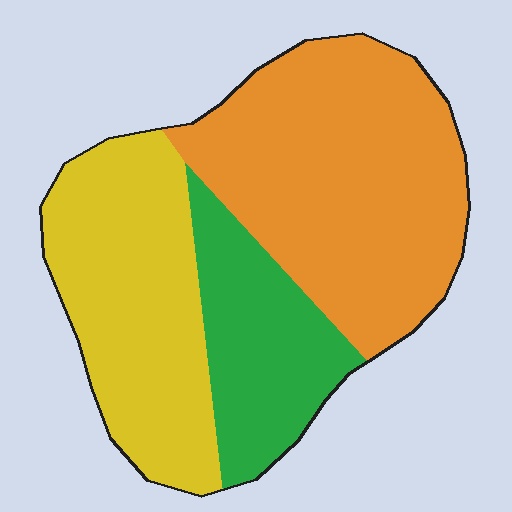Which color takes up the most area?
Orange, at roughly 45%.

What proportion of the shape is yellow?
Yellow takes up about one third (1/3) of the shape.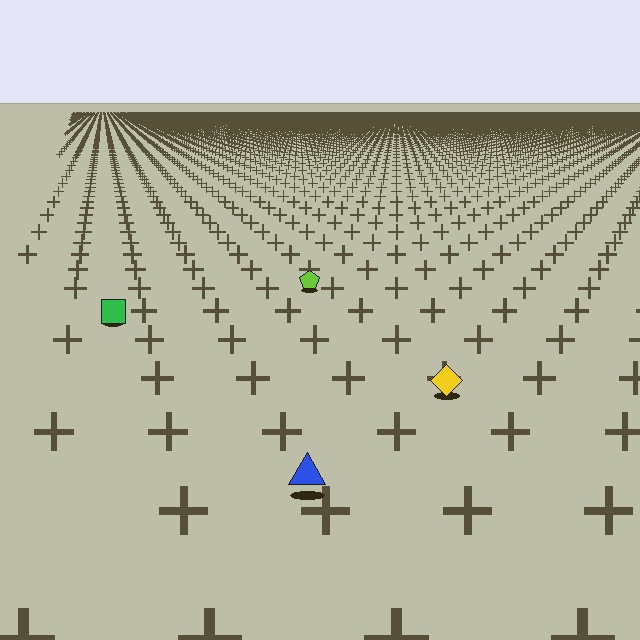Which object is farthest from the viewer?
The lime pentagon is farthest from the viewer. It appears smaller and the ground texture around it is denser.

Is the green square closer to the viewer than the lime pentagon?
Yes. The green square is closer — you can tell from the texture gradient: the ground texture is coarser near it.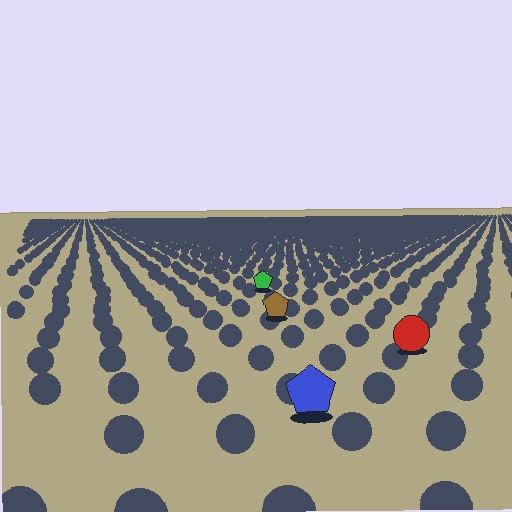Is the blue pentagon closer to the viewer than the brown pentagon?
Yes. The blue pentagon is closer — you can tell from the texture gradient: the ground texture is coarser near it.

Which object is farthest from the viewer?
The green pentagon is farthest from the viewer. It appears smaller and the ground texture around it is denser.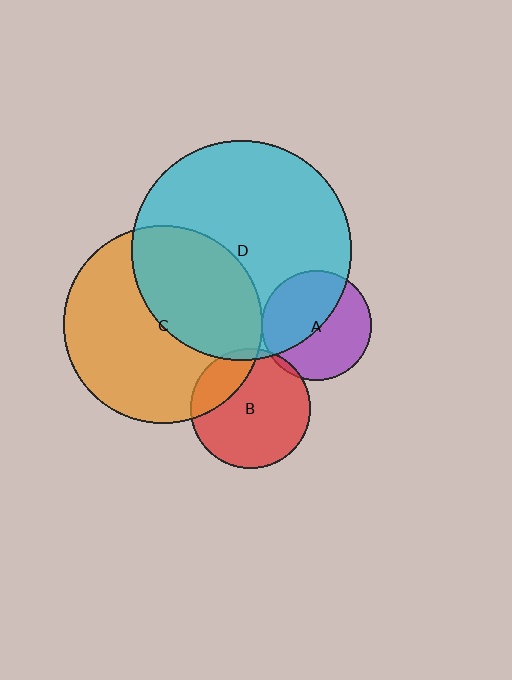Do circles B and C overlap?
Yes.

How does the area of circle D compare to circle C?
Approximately 1.2 times.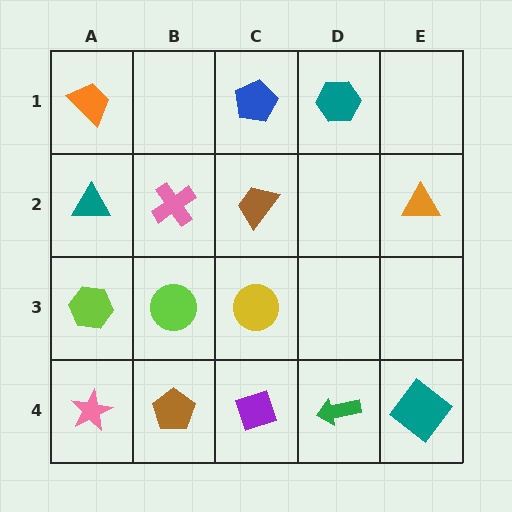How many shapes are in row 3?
3 shapes.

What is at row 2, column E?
An orange triangle.